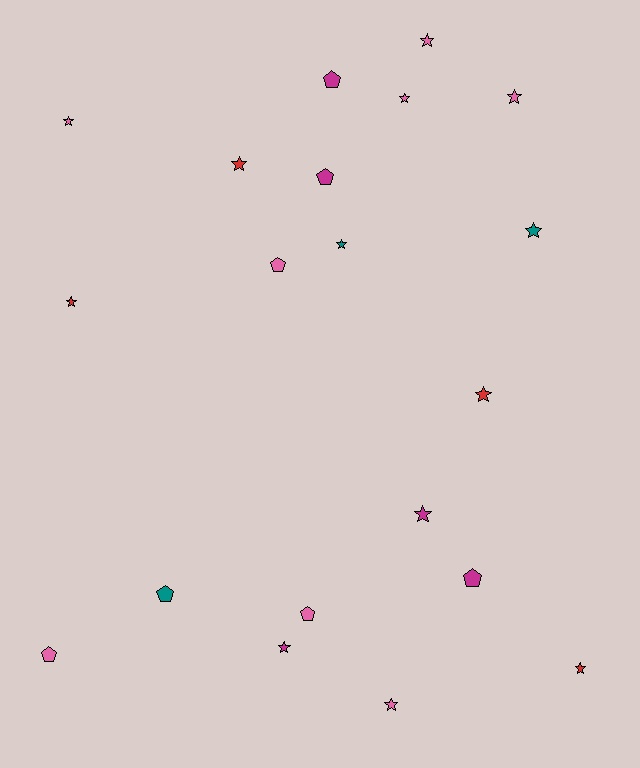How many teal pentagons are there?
There is 1 teal pentagon.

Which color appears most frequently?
Pink, with 8 objects.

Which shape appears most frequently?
Star, with 13 objects.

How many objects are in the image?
There are 20 objects.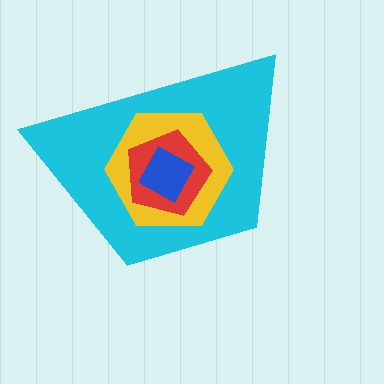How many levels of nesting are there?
4.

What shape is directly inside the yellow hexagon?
The red pentagon.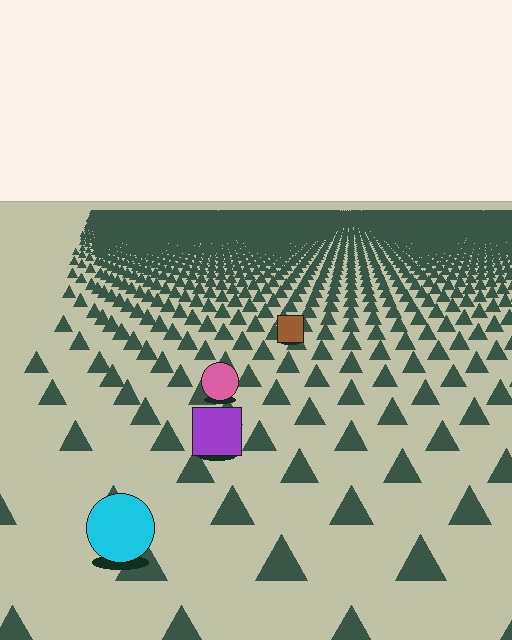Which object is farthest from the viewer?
The brown square is farthest from the viewer. It appears smaller and the ground texture around it is denser.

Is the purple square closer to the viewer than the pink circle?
Yes. The purple square is closer — you can tell from the texture gradient: the ground texture is coarser near it.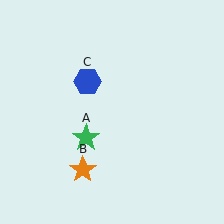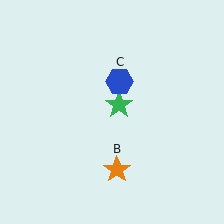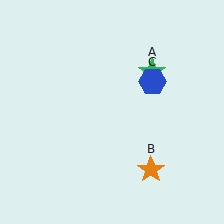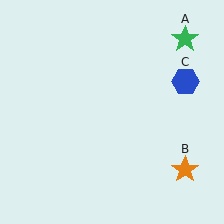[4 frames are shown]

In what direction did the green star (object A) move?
The green star (object A) moved up and to the right.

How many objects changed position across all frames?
3 objects changed position: green star (object A), orange star (object B), blue hexagon (object C).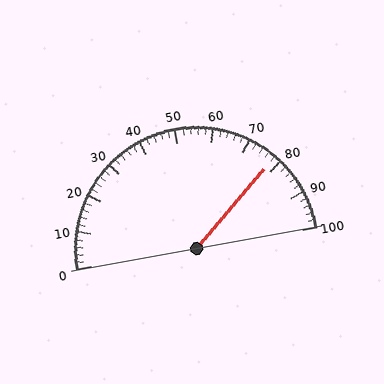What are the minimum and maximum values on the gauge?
The gauge ranges from 0 to 100.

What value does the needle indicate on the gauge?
The needle indicates approximately 78.